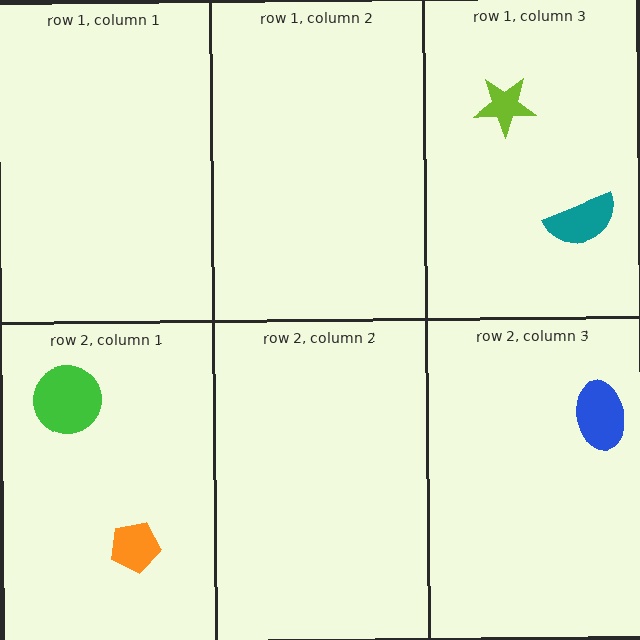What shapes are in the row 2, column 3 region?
The blue ellipse.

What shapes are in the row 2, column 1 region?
The orange pentagon, the green circle.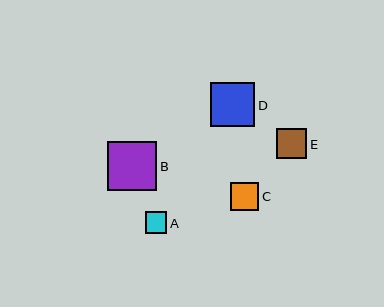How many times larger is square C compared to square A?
Square C is approximately 1.3 times the size of square A.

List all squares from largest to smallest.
From largest to smallest: B, D, E, C, A.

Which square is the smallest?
Square A is the smallest with a size of approximately 22 pixels.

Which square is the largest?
Square B is the largest with a size of approximately 49 pixels.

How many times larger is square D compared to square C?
Square D is approximately 1.6 times the size of square C.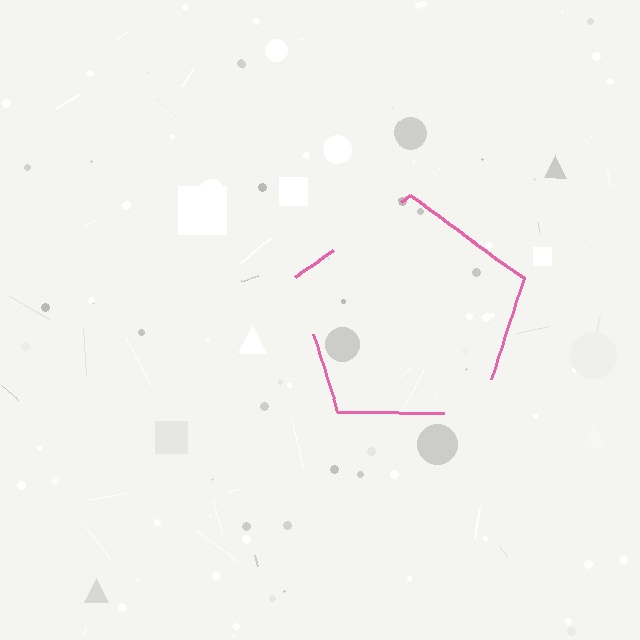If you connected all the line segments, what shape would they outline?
They would outline a pentagon.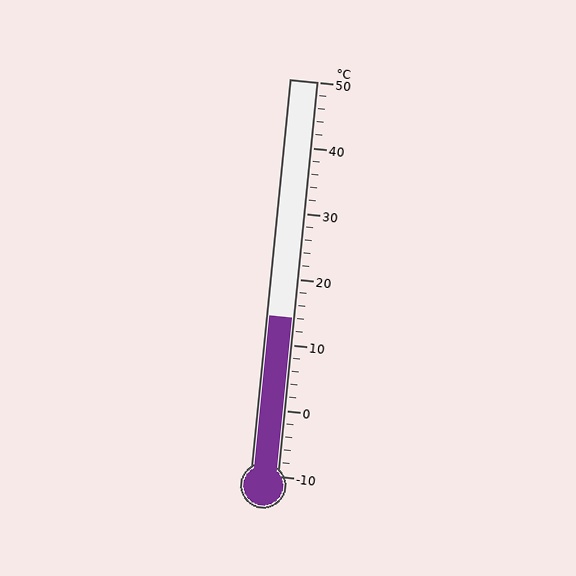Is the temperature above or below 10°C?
The temperature is above 10°C.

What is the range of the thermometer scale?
The thermometer scale ranges from -10°C to 50°C.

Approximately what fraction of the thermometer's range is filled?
The thermometer is filled to approximately 40% of its range.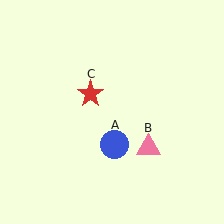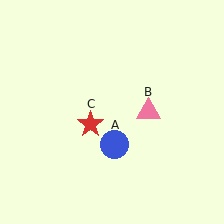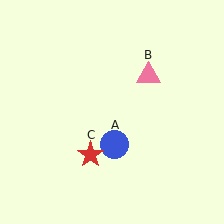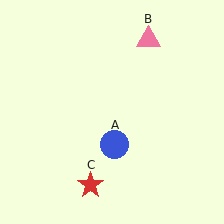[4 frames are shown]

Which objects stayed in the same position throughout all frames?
Blue circle (object A) remained stationary.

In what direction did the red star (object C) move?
The red star (object C) moved down.